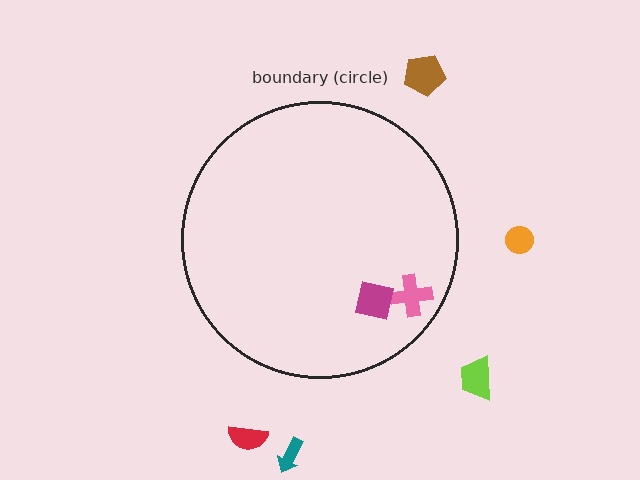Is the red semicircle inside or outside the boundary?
Outside.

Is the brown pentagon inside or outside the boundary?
Outside.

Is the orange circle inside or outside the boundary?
Outside.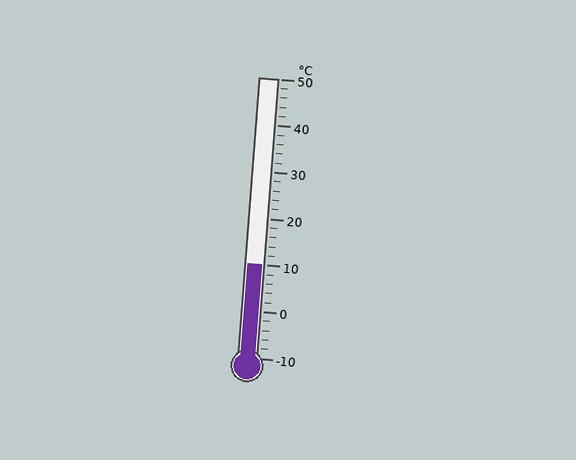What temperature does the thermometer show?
The thermometer shows approximately 10°C.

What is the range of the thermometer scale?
The thermometer scale ranges from -10°C to 50°C.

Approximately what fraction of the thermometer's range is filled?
The thermometer is filled to approximately 35% of its range.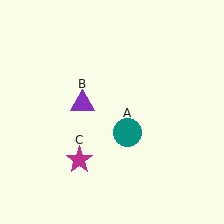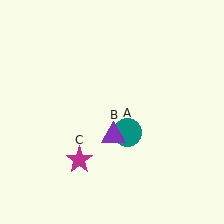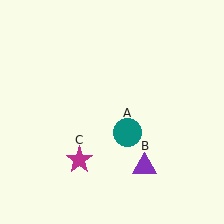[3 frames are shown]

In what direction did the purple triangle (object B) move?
The purple triangle (object B) moved down and to the right.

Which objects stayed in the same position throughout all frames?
Teal circle (object A) and magenta star (object C) remained stationary.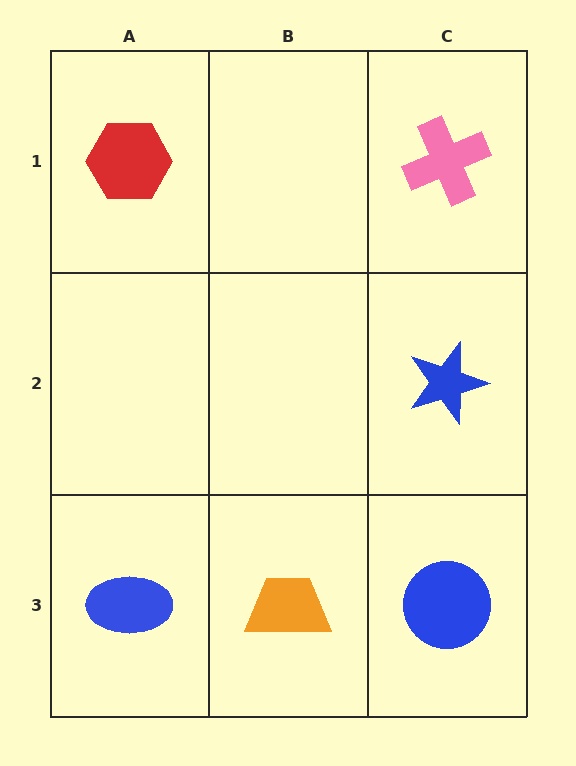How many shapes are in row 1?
2 shapes.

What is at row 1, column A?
A red hexagon.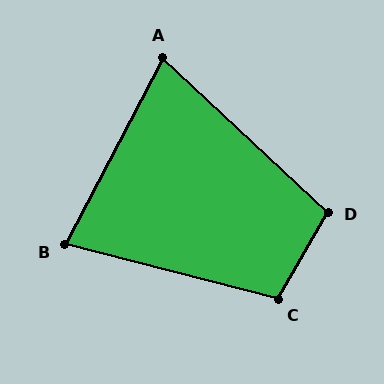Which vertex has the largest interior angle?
C, at approximately 105 degrees.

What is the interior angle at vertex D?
Approximately 103 degrees (obtuse).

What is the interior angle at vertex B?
Approximately 77 degrees (acute).